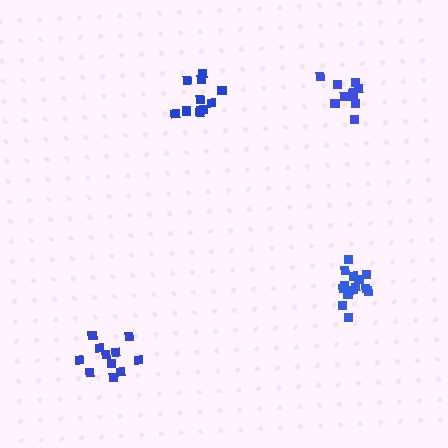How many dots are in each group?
Group 1: 12 dots, Group 2: 11 dots, Group 3: 14 dots, Group 4: 11 dots (48 total).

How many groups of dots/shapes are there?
There are 4 groups.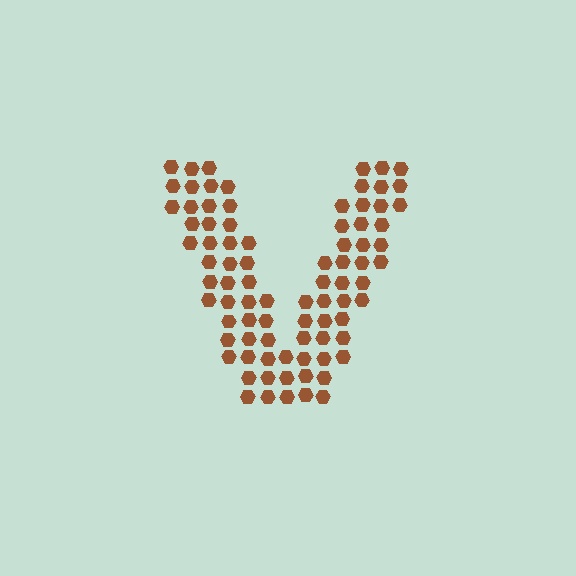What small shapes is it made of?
It is made of small hexagons.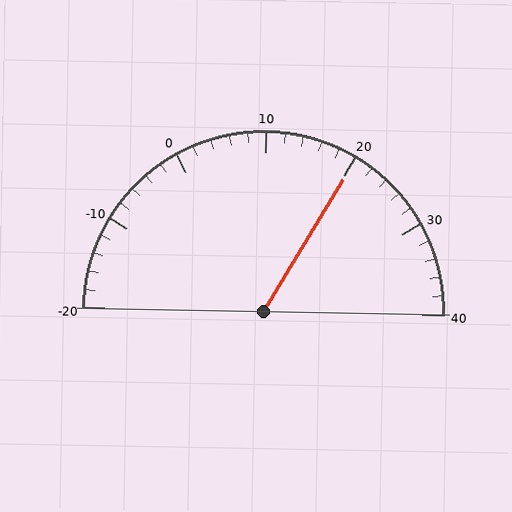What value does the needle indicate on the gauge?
The needle indicates approximately 20.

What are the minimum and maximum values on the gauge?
The gauge ranges from -20 to 40.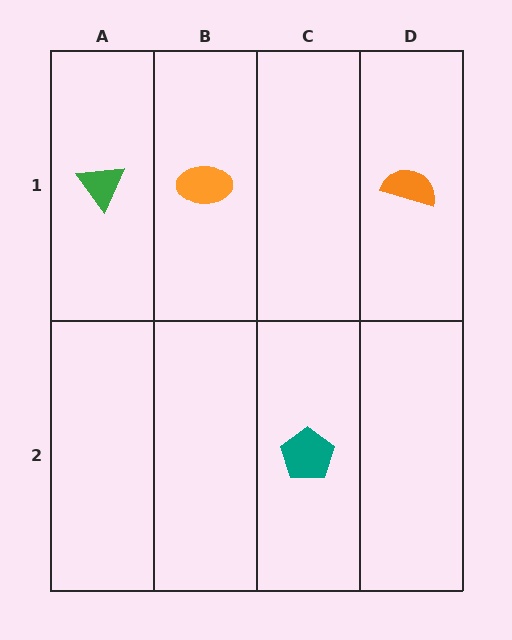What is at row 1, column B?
An orange ellipse.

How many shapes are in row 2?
1 shape.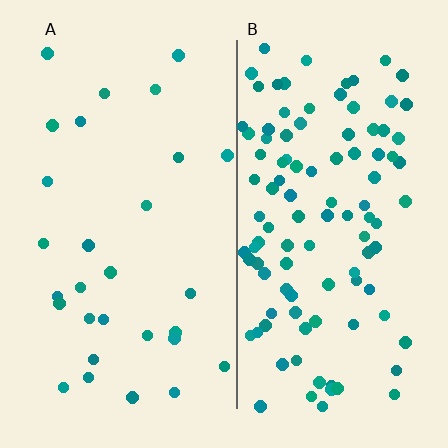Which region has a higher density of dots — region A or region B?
B (the right).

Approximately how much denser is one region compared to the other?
Approximately 3.7× — region B over region A.